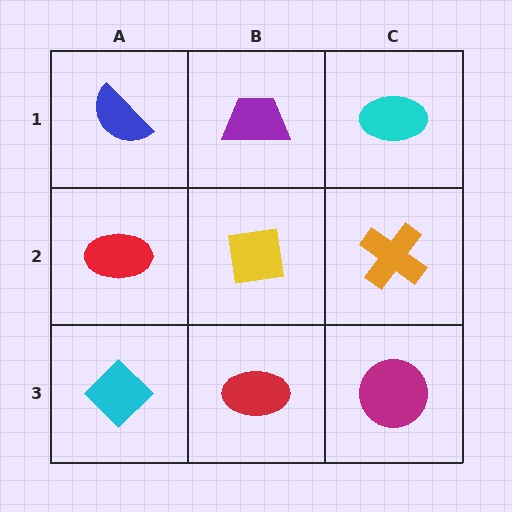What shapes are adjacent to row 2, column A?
A blue semicircle (row 1, column A), a cyan diamond (row 3, column A), a yellow square (row 2, column B).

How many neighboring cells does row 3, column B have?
3.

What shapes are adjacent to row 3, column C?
An orange cross (row 2, column C), a red ellipse (row 3, column B).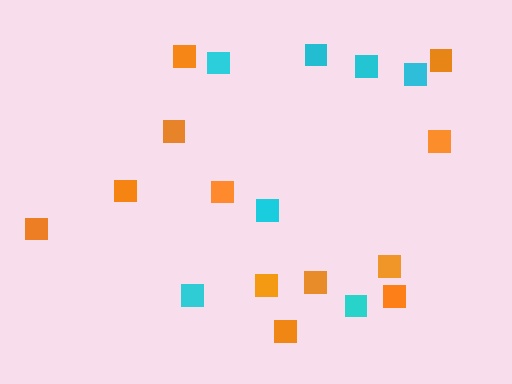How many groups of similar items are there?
There are 2 groups: one group of orange squares (12) and one group of cyan squares (7).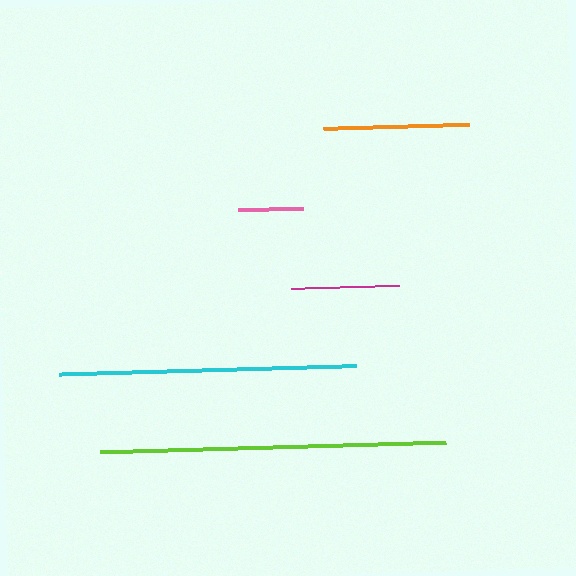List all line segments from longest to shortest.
From longest to shortest: lime, cyan, orange, magenta, pink.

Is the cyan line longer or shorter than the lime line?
The lime line is longer than the cyan line.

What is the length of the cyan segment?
The cyan segment is approximately 297 pixels long.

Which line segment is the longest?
The lime line is the longest at approximately 346 pixels.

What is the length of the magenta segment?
The magenta segment is approximately 108 pixels long.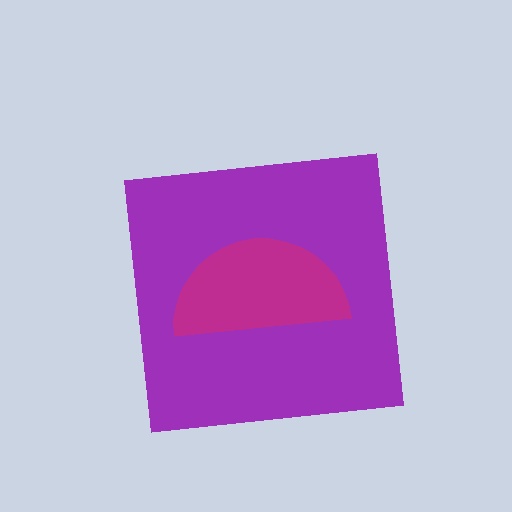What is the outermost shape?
The purple square.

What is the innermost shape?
The magenta semicircle.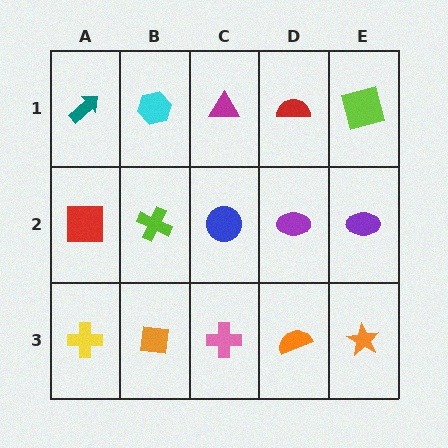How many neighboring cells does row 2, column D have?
4.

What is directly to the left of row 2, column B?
A red square.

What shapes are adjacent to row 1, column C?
A blue circle (row 2, column C), a cyan hexagon (row 1, column B), a red semicircle (row 1, column D).